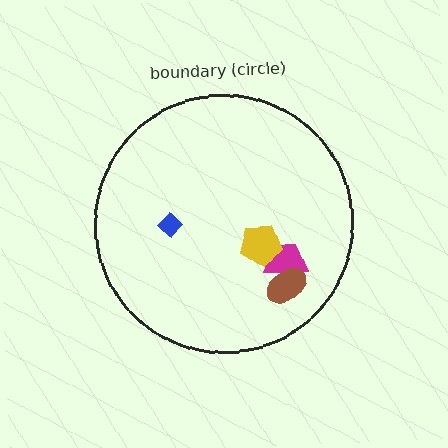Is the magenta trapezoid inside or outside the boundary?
Inside.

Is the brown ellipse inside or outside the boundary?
Inside.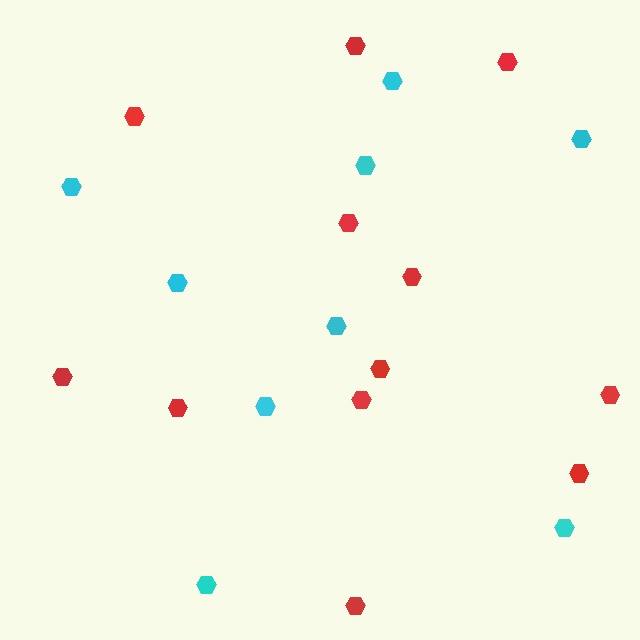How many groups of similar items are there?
There are 2 groups: one group of red hexagons (12) and one group of cyan hexagons (9).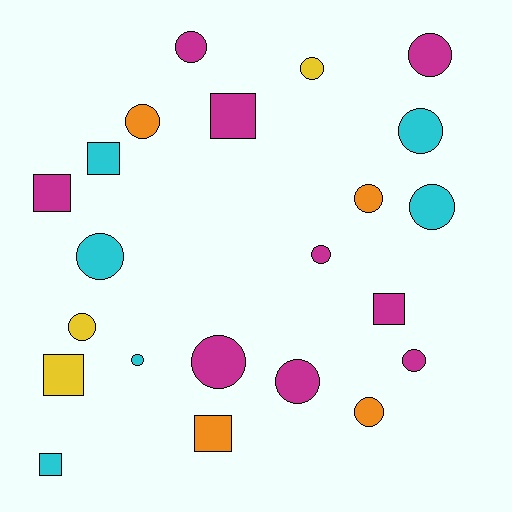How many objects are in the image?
There are 22 objects.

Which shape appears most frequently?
Circle, with 15 objects.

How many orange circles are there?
There are 3 orange circles.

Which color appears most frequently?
Magenta, with 9 objects.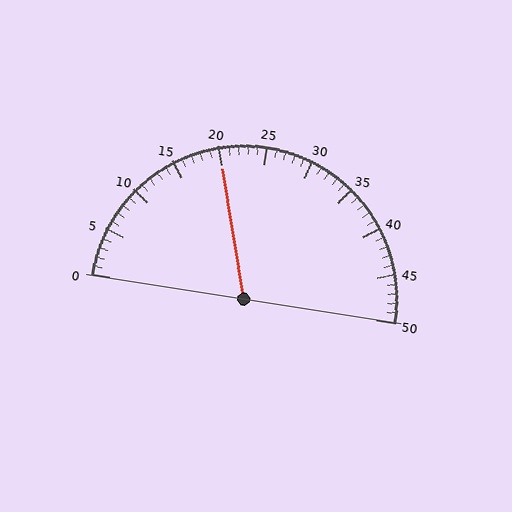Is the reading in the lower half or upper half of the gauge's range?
The reading is in the lower half of the range (0 to 50).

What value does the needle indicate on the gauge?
The needle indicates approximately 20.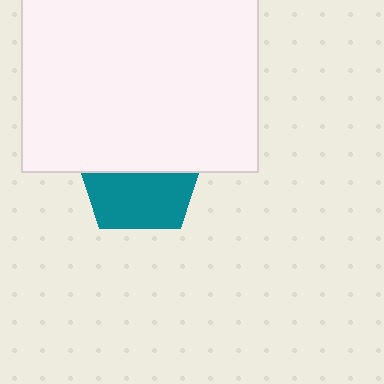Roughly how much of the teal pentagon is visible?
About half of it is visible (roughly 49%).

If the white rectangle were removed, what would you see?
You would see the complete teal pentagon.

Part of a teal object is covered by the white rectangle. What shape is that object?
It is a pentagon.